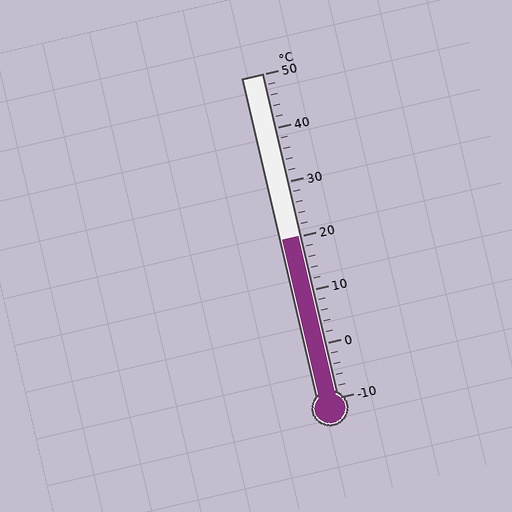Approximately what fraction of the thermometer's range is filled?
The thermometer is filled to approximately 50% of its range.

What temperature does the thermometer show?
The thermometer shows approximately 20°C.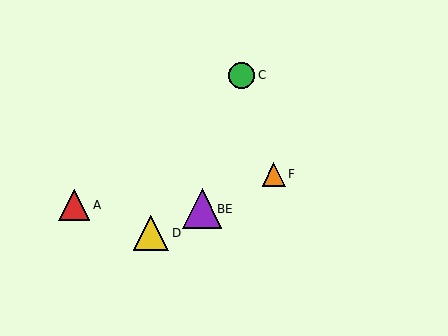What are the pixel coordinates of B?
Object B is at (202, 209).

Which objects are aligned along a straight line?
Objects B, D, E, F are aligned along a straight line.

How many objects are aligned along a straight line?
4 objects (B, D, E, F) are aligned along a straight line.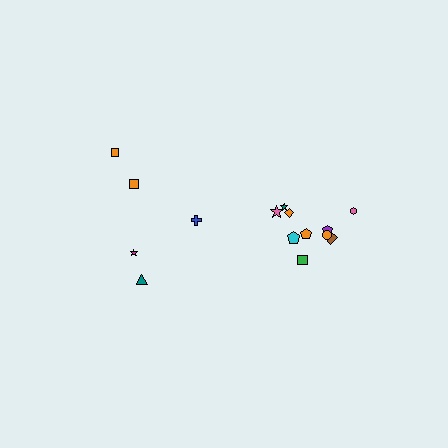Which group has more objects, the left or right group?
The right group.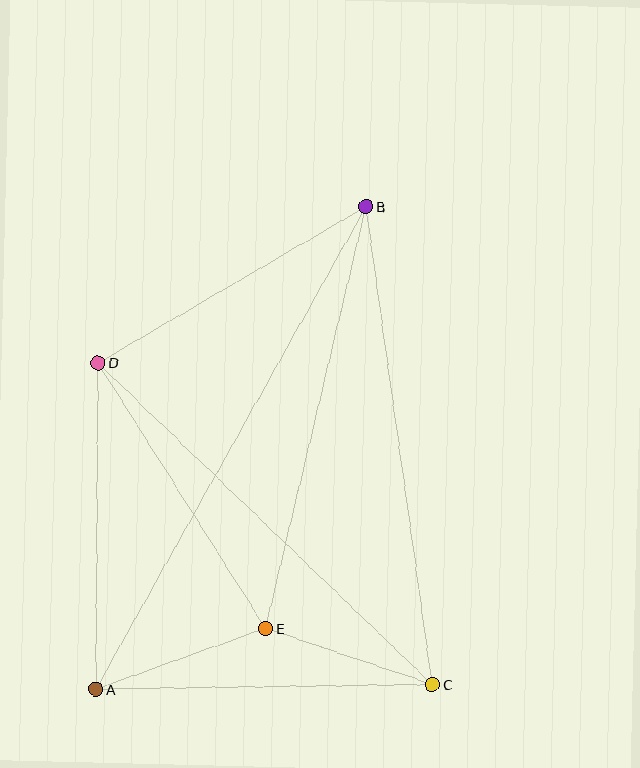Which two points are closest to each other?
Points C and E are closest to each other.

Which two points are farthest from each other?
Points A and B are farthest from each other.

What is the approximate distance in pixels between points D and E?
The distance between D and E is approximately 314 pixels.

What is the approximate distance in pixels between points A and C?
The distance between A and C is approximately 336 pixels.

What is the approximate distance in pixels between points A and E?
The distance between A and E is approximately 180 pixels.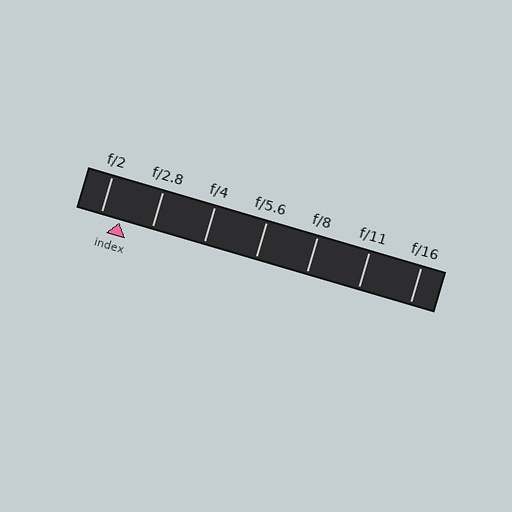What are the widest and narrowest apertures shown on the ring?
The widest aperture shown is f/2 and the narrowest is f/16.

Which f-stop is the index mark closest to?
The index mark is closest to f/2.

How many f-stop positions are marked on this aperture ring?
There are 7 f-stop positions marked.